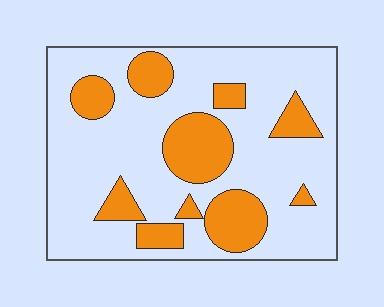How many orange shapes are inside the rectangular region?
10.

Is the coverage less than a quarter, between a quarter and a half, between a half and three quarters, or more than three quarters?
Between a quarter and a half.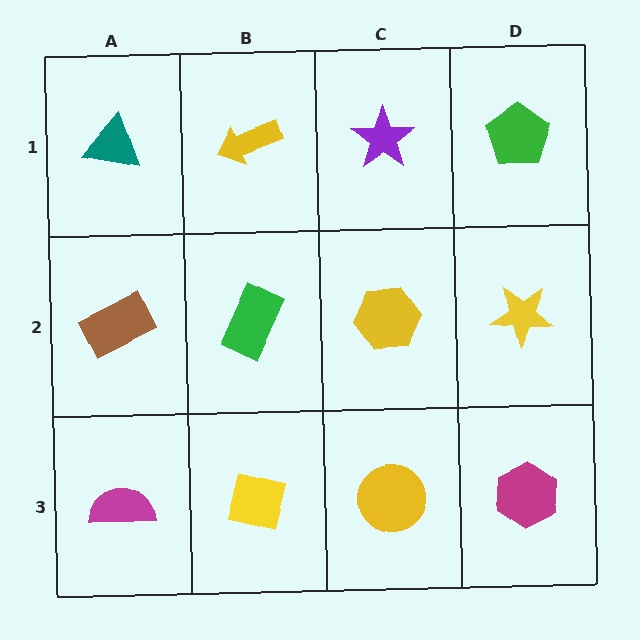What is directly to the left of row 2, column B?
A brown rectangle.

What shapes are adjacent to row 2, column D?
A green pentagon (row 1, column D), a magenta hexagon (row 3, column D), a yellow hexagon (row 2, column C).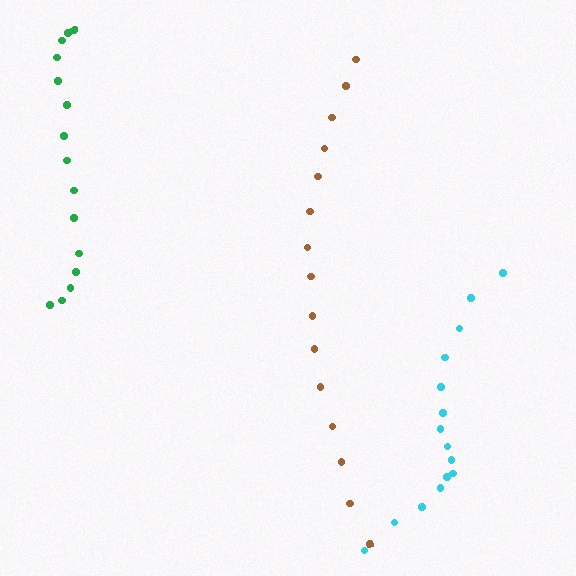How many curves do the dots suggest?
There are 3 distinct paths.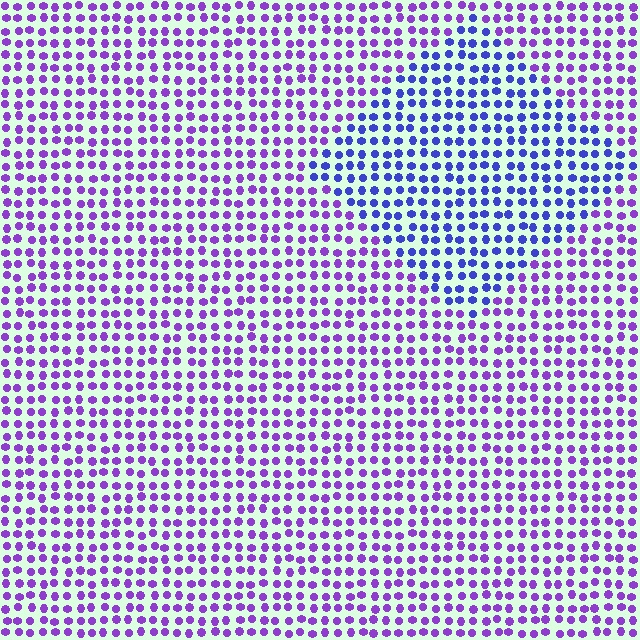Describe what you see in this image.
The image is filled with small purple elements in a uniform arrangement. A diamond-shaped region is visible where the elements are tinted to a slightly different hue, forming a subtle color boundary.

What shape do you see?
I see a diamond.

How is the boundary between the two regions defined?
The boundary is defined purely by a slight shift in hue (about 37 degrees). Spacing, size, and orientation are identical on both sides.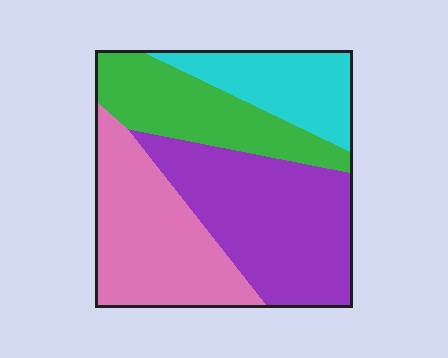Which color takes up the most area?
Purple, at roughly 35%.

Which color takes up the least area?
Cyan, at roughly 15%.